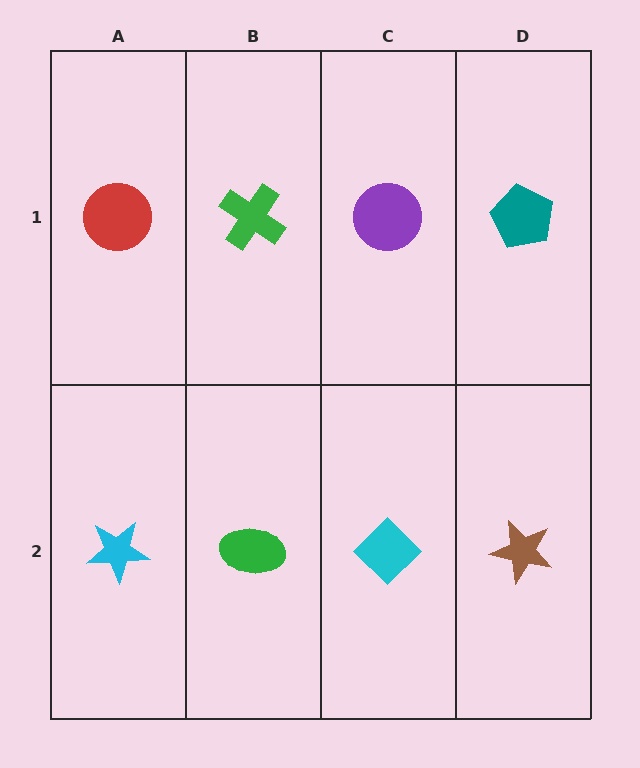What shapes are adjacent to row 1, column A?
A cyan star (row 2, column A), a green cross (row 1, column B).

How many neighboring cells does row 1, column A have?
2.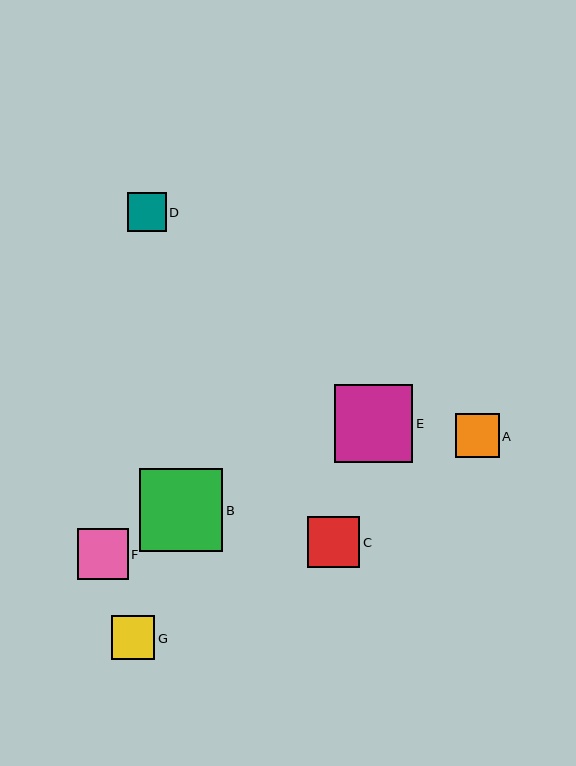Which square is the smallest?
Square D is the smallest with a size of approximately 39 pixels.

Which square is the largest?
Square B is the largest with a size of approximately 84 pixels.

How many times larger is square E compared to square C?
Square E is approximately 1.5 times the size of square C.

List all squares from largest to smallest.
From largest to smallest: B, E, C, F, A, G, D.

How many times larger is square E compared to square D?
Square E is approximately 2.0 times the size of square D.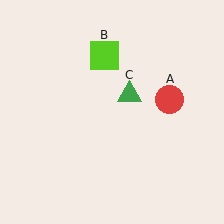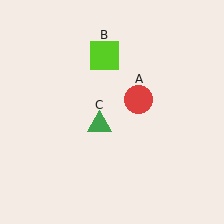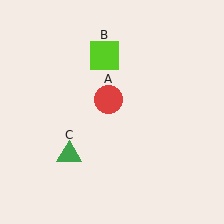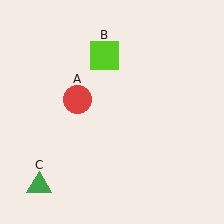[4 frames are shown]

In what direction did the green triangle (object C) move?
The green triangle (object C) moved down and to the left.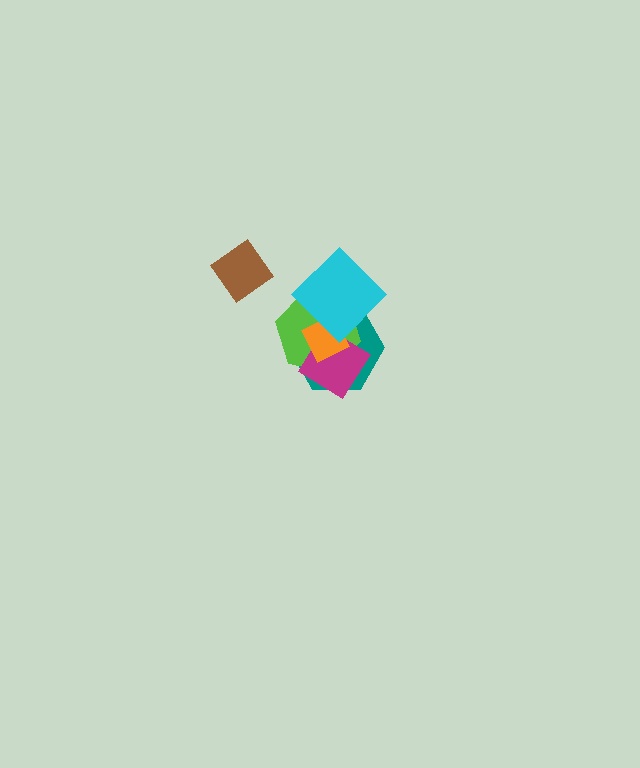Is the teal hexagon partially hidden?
Yes, it is partially covered by another shape.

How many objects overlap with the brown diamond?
0 objects overlap with the brown diamond.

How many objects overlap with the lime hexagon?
4 objects overlap with the lime hexagon.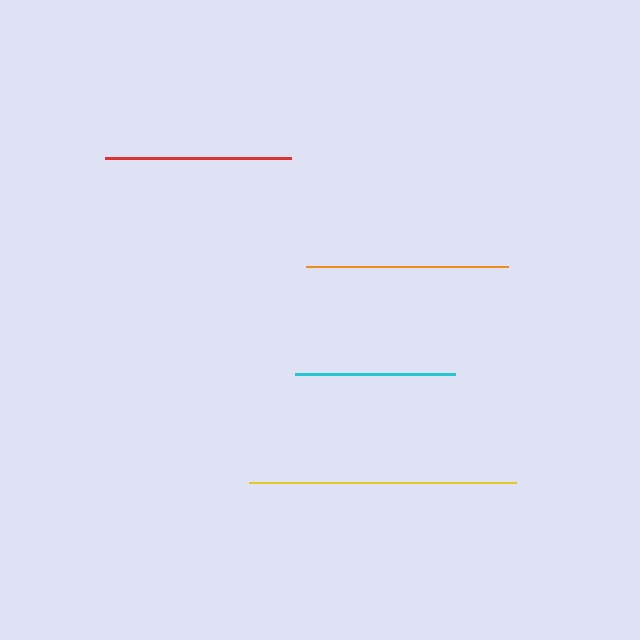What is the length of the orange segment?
The orange segment is approximately 202 pixels long.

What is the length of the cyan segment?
The cyan segment is approximately 160 pixels long.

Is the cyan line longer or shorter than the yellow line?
The yellow line is longer than the cyan line.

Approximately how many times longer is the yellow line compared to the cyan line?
The yellow line is approximately 1.7 times the length of the cyan line.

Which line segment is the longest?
The yellow line is the longest at approximately 267 pixels.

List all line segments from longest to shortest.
From longest to shortest: yellow, orange, red, cyan.